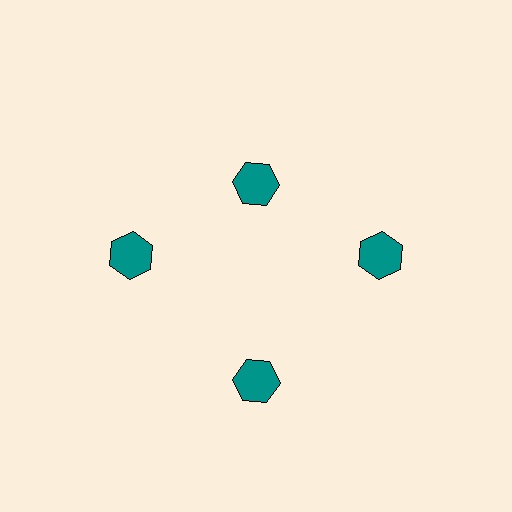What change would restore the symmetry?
The symmetry would be restored by moving it outward, back onto the ring so that all 4 hexagons sit at equal angles and equal distance from the center.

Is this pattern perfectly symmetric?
No. The 4 teal hexagons are arranged in a ring, but one element near the 12 o'clock position is pulled inward toward the center, breaking the 4-fold rotational symmetry.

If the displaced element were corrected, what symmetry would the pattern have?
It would have 4-fold rotational symmetry — the pattern would map onto itself every 90 degrees.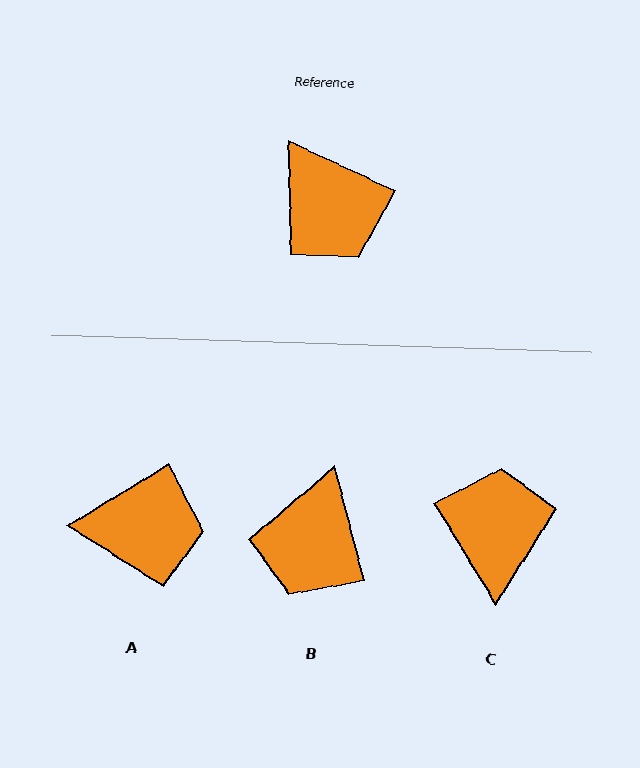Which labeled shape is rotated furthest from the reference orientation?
C, about 146 degrees away.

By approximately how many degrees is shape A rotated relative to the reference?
Approximately 56 degrees counter-clockwise.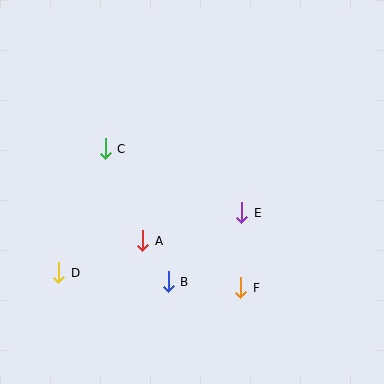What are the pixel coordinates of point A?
Point A is at (143, 241).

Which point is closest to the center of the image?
Point E at (242, 213) is closest to the center.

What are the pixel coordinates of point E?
Point E is at (242, 213).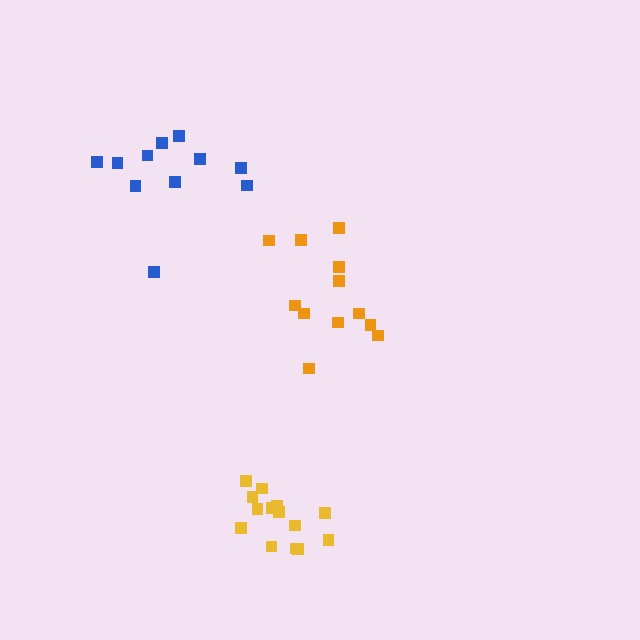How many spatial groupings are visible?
There are 3 spatial groupings.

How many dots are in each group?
Group 1: 14 dots, Group 2: 13 dots, Group 3: 11 dots (38 total).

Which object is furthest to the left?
The blue cluster is leftmost.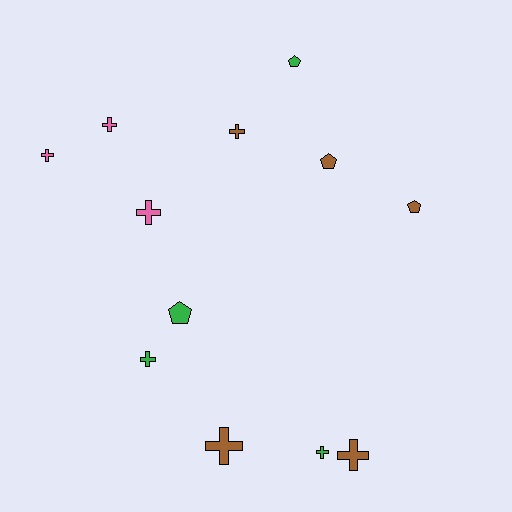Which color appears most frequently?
Brown, with 5 objects.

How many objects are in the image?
There are 12 objects.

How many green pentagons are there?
There are 2 green pentagons.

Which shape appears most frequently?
Cross, with 8 objects.